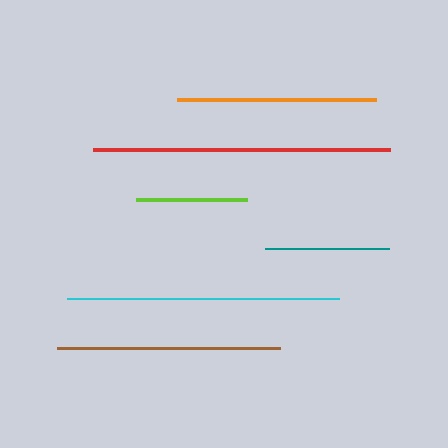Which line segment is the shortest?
The lime line is the shortest at approximately 111 pixels.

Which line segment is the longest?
The red line is the longest at approximately 297 pixels.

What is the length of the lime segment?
The lime segment is approximately 111 pixels long.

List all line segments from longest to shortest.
From longest to shortest: red, cyan, brown, orange, teal, lime.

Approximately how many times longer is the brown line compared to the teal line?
The brown line is approximately 1.8 times the length of the teal line.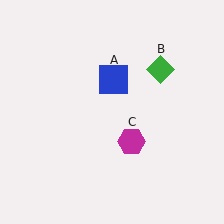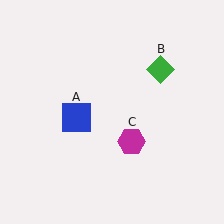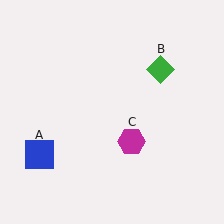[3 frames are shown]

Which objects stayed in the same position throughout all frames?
Green diamond (object B) and magenta hexagon (object C) remained stationary.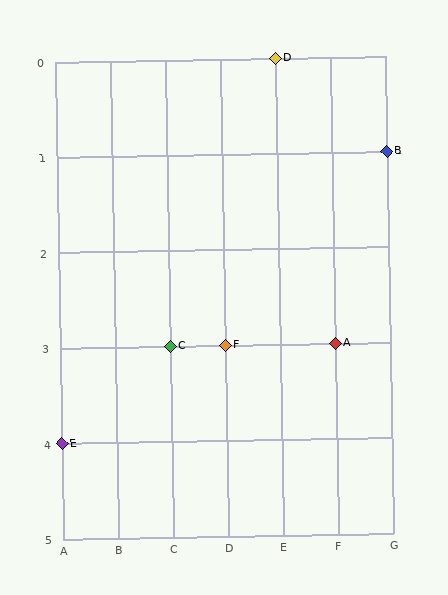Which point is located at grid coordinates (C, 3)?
Point C is at (C, 3).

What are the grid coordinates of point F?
Point F is at grid coordinates (D, 3).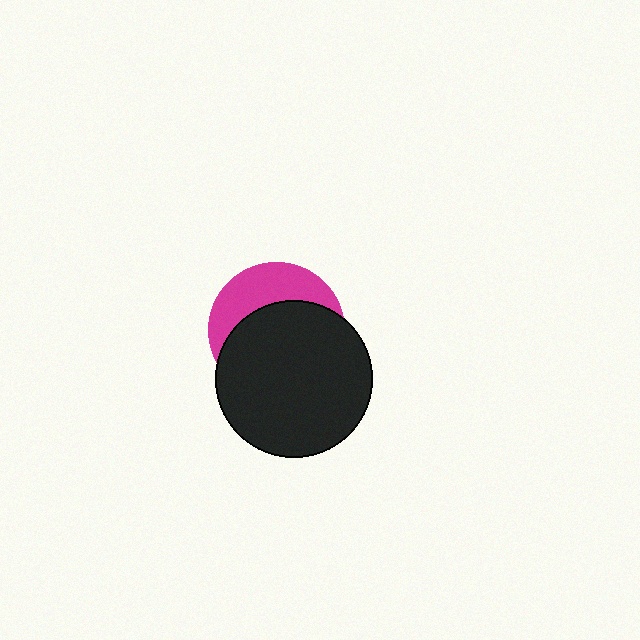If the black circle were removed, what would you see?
You would see the complete magenta circle.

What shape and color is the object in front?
The object in front is a black circle.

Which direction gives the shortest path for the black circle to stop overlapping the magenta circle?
Moving down gives the shortest separation.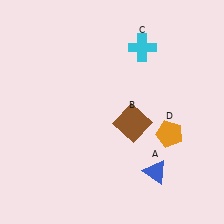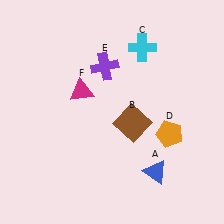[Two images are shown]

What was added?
A purple cross (E), a magenta triangle (F) were added in Image 2.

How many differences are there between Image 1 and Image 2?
There are 2 differences between the two images.